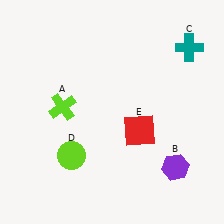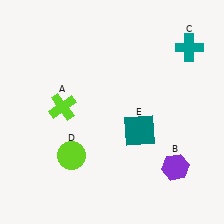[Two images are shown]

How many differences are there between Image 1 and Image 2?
There is 1 difference between the two images.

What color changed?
The square (E) changed from red in Image 1 to teal in Image 2.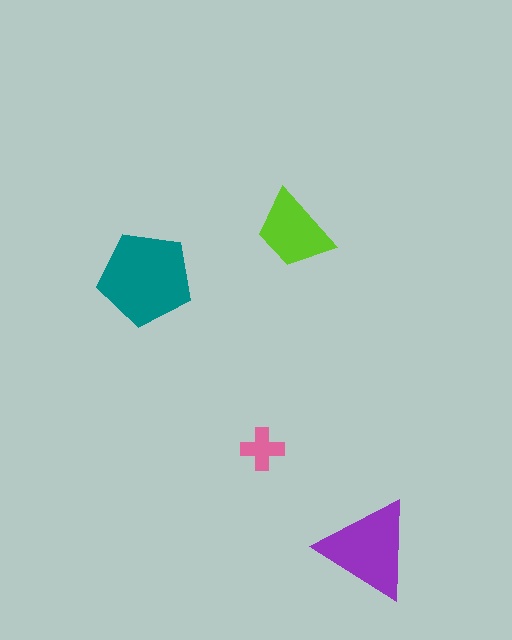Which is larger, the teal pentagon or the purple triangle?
The teal pentagon.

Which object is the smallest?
The pink cross.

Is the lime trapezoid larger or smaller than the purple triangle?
Smaller.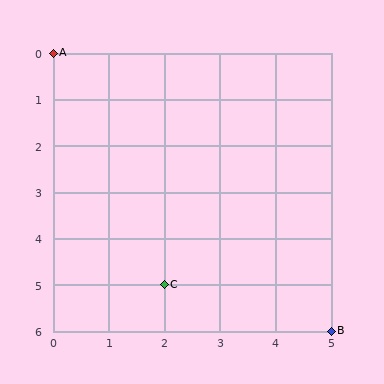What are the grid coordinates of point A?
Point A is at grid coordinates (0, 0).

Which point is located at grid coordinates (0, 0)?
Point A is at (0, 0).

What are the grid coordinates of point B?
Point B is at grid coordinates (5, 6).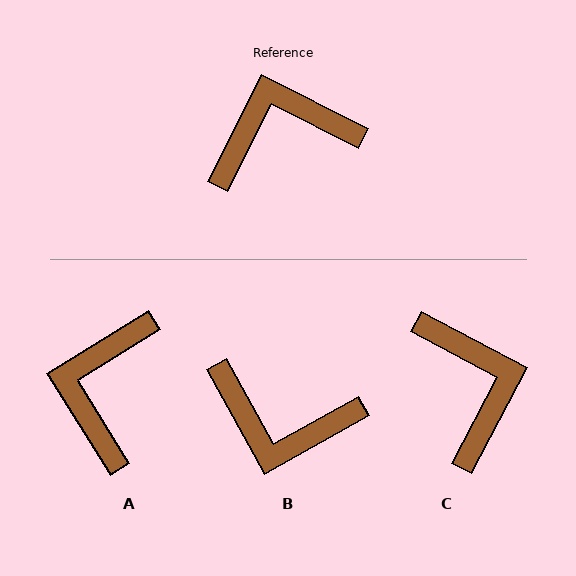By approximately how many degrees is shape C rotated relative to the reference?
Approximately 91 degrees clockwise.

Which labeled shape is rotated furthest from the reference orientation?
B, about 146 degrees away.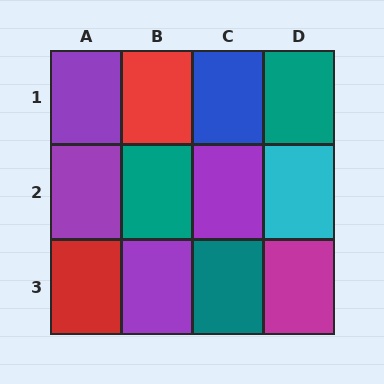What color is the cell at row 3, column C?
Teal.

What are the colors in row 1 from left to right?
Purple, red, blue, teal.